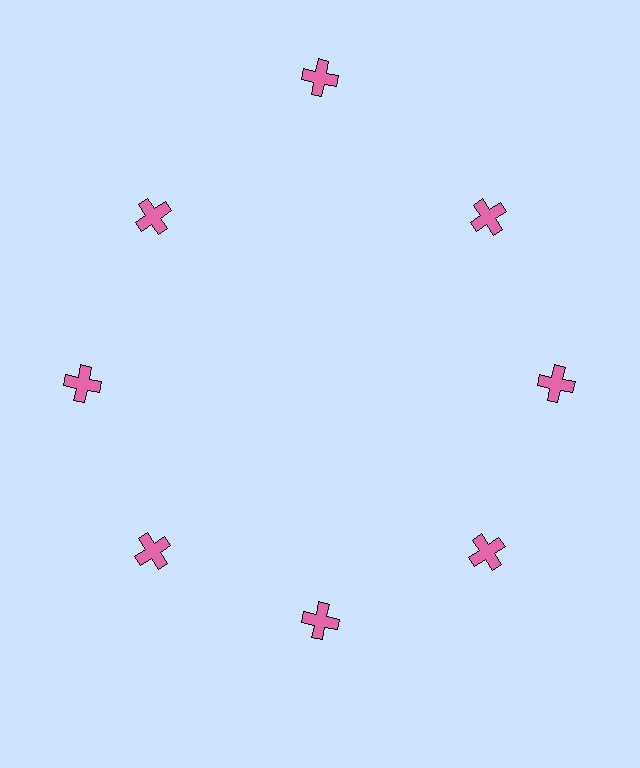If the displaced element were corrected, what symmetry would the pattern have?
It would have 8-fold rotational symmetry — the pattern would map onto itself every 45 degrees.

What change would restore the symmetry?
The symmetry would be restored by moving it inward, back onto the ring so that all 8 crosses sit at equal angles and equal distance from the center.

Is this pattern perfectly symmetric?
No. The 8 pink crosses are arranged in a ring, but one element near the 12 o'clock position is pushed outward from the center, breaking the 8-fold rotational symmetry.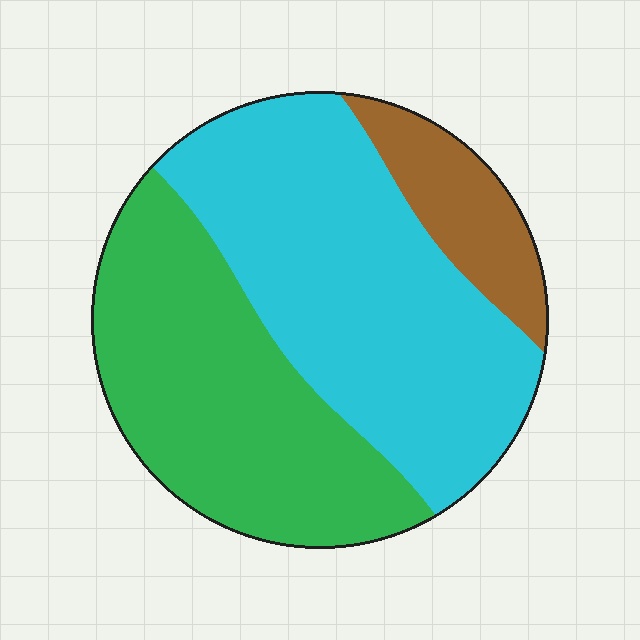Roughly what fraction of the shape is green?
Green covers 39% of the shape.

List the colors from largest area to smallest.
From largest to smallest: cyan, green, brown.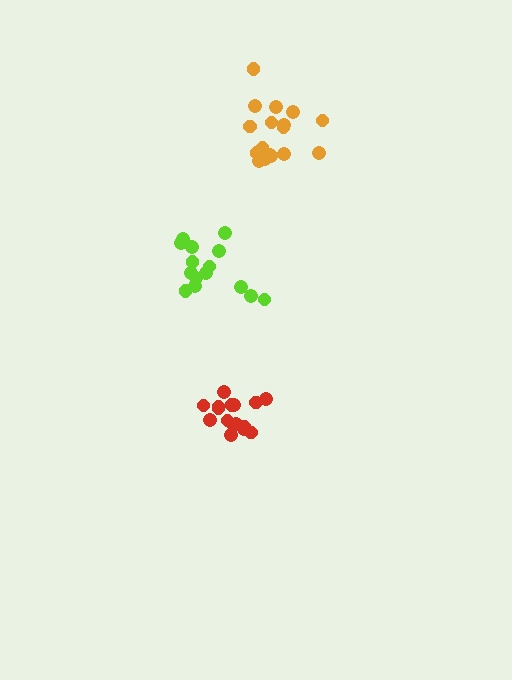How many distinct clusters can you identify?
There are 3 distinct clusters.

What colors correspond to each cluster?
The clusters are colored: lime, orange, red.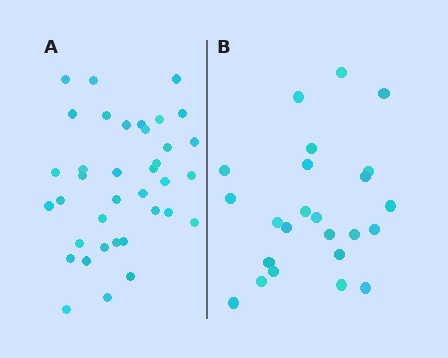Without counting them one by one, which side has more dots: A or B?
Region A (the left region) has more dots.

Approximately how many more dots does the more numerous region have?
Region A has approximately 15 more dots than region B.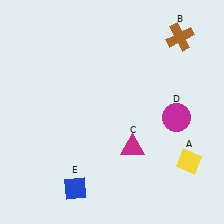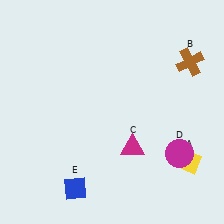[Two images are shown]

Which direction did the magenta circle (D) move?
The magenta circle (D) moved down.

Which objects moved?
The objects that moved are: the brown cross (B), the magenta circle (D).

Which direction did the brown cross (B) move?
The brown cross (B) moved down.